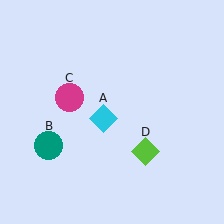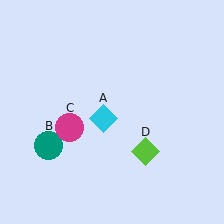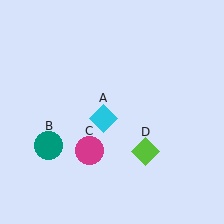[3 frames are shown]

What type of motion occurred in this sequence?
The magenta circle (object C) rotated counterclockwise around the center of the scene.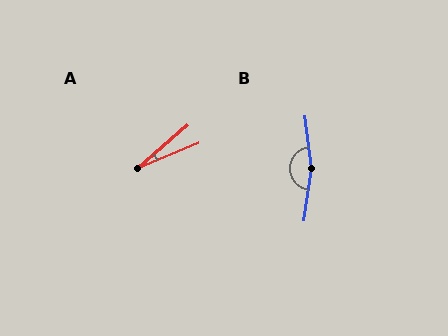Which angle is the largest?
B, at approximately 164 degrees.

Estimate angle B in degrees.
Approximately 164 degrees.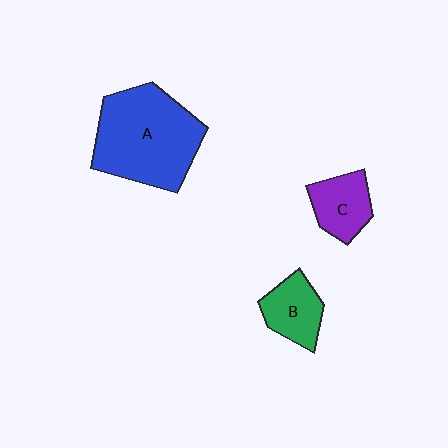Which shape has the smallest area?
Shape C (purple).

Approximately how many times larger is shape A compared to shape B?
Approximately 2.6 times.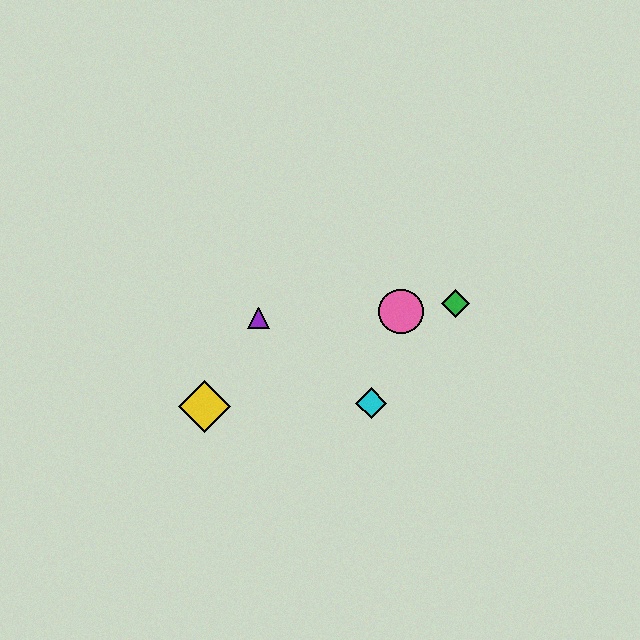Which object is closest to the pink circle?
The green diamond is closest to the pink circle.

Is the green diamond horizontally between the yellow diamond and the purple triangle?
No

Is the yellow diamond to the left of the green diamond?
Yes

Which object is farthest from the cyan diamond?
The yellow diamond is farthest from the cyan diamond.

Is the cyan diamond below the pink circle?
Yes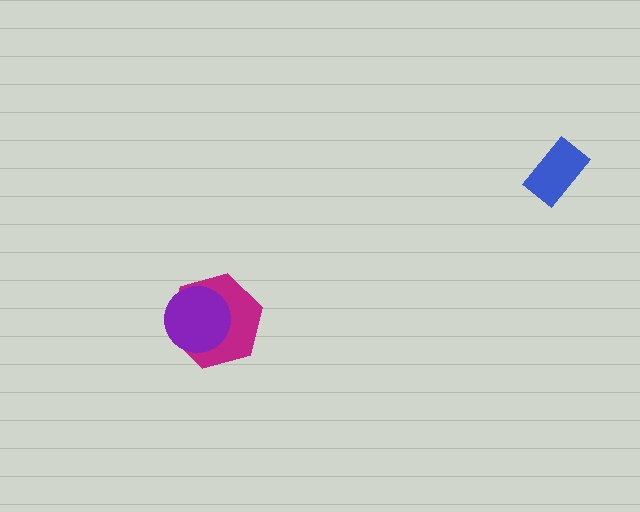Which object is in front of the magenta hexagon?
The purple circle is in front of the magenta hexagon.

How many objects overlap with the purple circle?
1 object overlaps with the purple circle.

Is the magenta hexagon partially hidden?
Yes, it is partially covered by another shape.